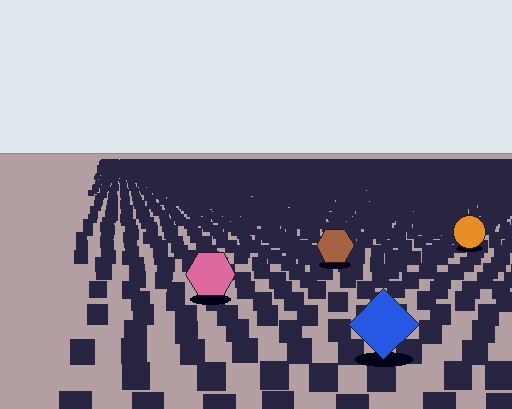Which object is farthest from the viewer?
The orange circle is farthest from the viewer. It appears smaller and the ground texture around it is denser.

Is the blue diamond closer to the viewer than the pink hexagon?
Yes. The blue diamond is closer — you can tell from the texture gradient: the ground texture is coarser near it.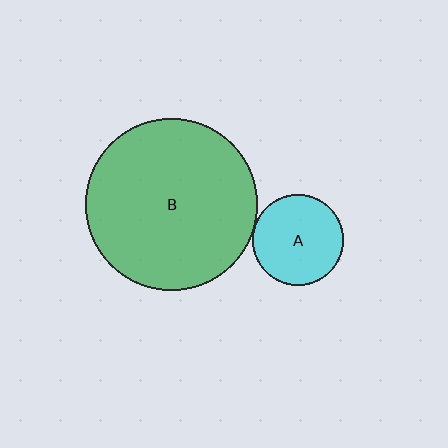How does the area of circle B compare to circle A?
Approximately 3.5 times.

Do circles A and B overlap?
Yes.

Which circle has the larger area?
Circle B (green).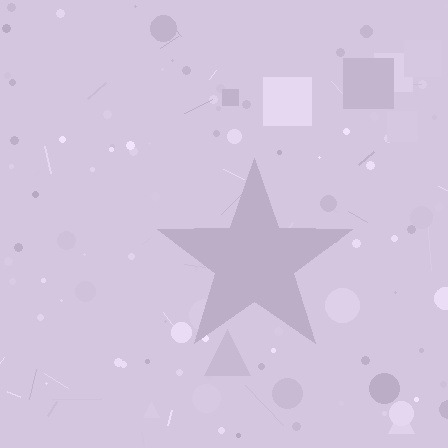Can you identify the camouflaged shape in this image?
The camouflaged shape is a star.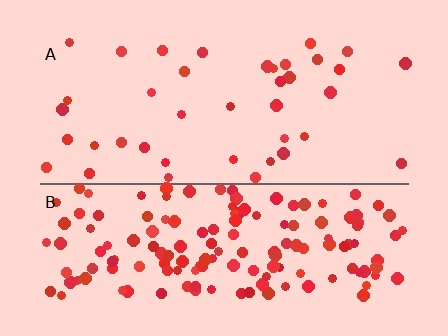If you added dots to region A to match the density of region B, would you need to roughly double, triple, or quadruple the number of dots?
Approximately quadruple.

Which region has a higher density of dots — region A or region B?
B (the bottom).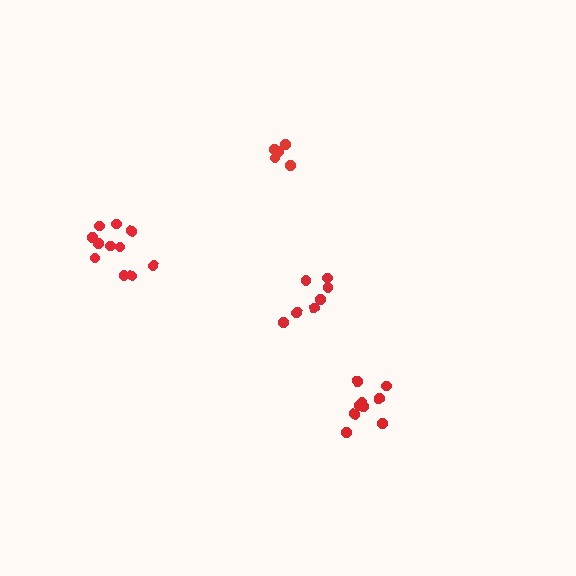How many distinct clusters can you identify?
There are 4 distinct clusters.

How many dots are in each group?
Group 1: 5 dots, Group 2: 7 dots, Group 3: 10 dots, Group 4: 11 dots (33 total).